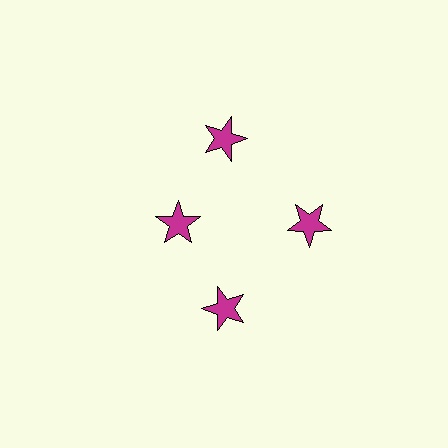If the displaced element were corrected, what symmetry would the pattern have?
It would have 4-fold rotational symmetry — the pattern would map onto itself every 90 degrees.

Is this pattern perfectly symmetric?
No. The 4 magenta stars are arranged in a ring, but one element near the 9 o'clock position is pulled inward toward the center, breaking the 4-fold rotational symmetry.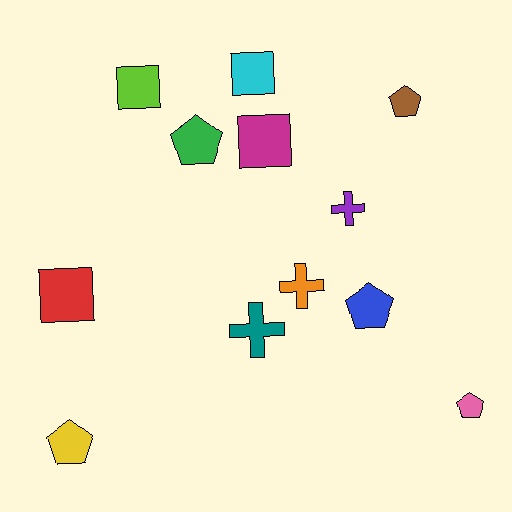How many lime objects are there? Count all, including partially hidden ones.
There is 1 lime object.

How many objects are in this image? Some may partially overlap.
There are 12 objects.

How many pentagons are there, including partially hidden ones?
There are 5 pentagons.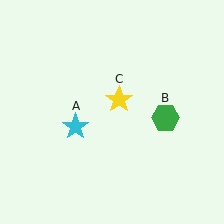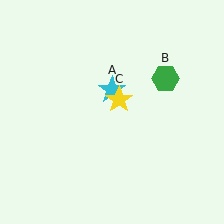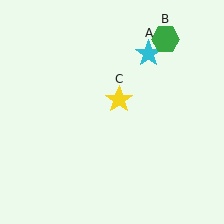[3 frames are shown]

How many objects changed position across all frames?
2 objects changed position: cyan star (object A), green hexagon (object B).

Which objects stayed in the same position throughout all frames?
Yellow star (object C) remained stationary.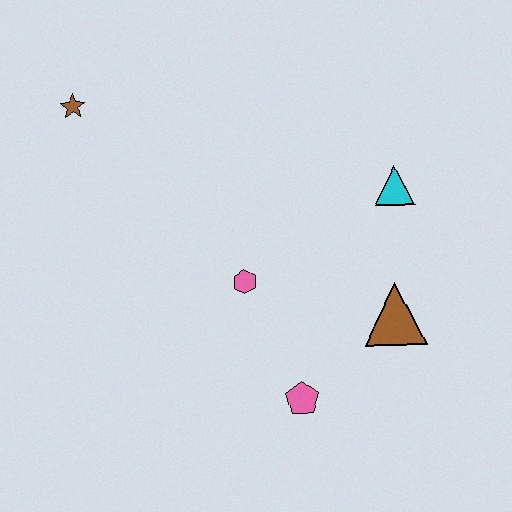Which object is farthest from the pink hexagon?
The brown star is farthest from the pink hexagon.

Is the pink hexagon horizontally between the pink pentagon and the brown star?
Yes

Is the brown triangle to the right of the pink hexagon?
Yes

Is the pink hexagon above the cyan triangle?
No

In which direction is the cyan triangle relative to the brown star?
The cyan triangle is to the right of the brown star.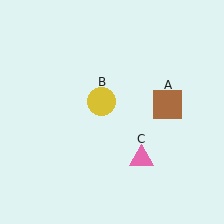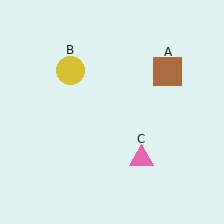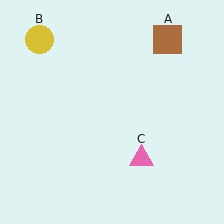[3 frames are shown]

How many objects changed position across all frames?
2 objects changed position: brown square (object A), yellow circle (object B).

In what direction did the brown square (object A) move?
The brown square (object A) moved up.